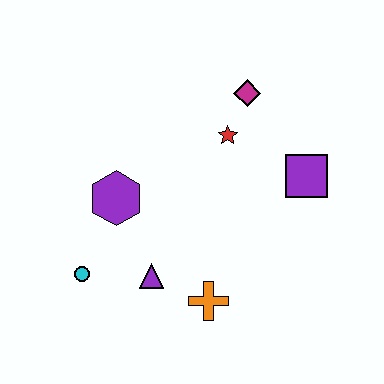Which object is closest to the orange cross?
The purple triangle is closest to the orange cross.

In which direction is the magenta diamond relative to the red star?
The magenta diamond is above the red star.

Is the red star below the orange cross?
No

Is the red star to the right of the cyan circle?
Yes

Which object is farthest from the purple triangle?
The magenta diamond is farthest from the purple triangle.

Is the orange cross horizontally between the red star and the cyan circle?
Yes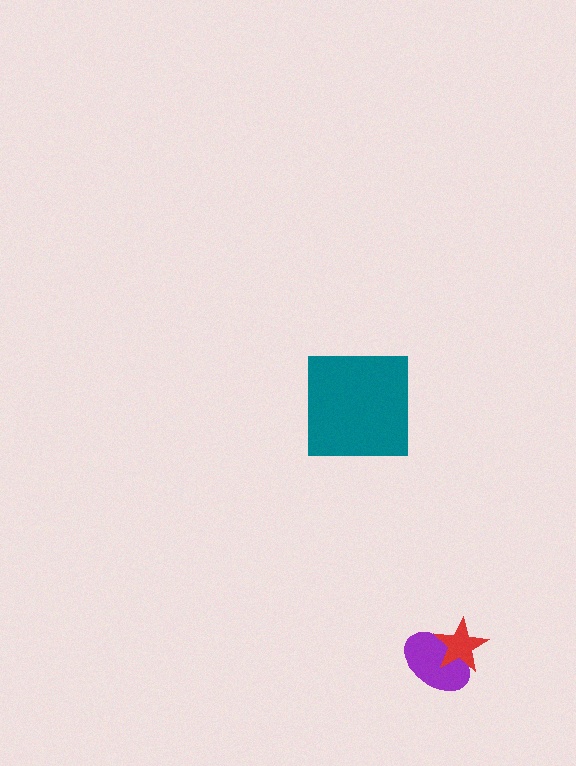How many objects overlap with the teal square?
0 objects overlap with the teal square.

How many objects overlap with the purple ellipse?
1 object overlaps with the purple ellipse.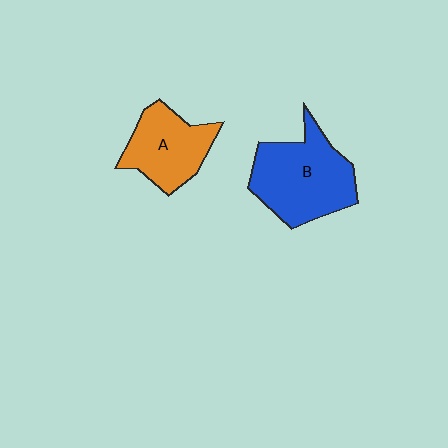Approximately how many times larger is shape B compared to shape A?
Approximately 1.4 times.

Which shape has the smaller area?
Shape A (orange).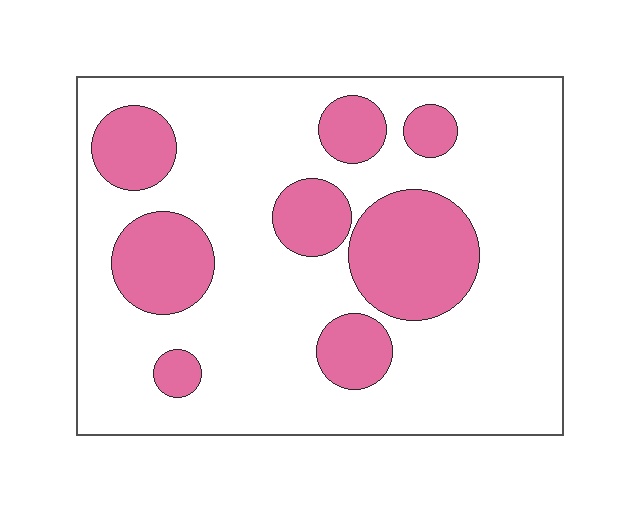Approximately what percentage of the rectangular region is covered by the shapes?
Approximately 25%.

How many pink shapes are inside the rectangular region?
8.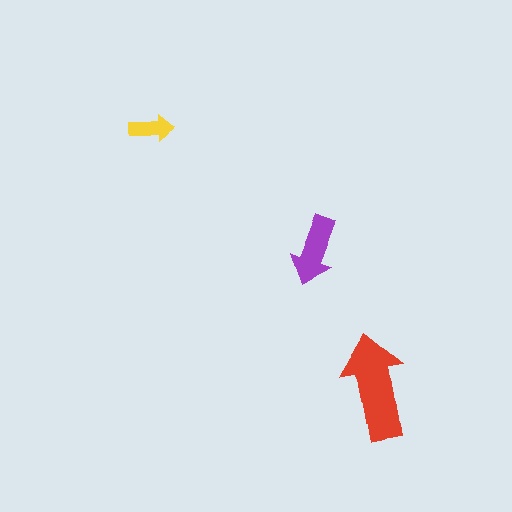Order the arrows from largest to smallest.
the red one, the purple one, the yellow one.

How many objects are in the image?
There are 3 objects in the image.